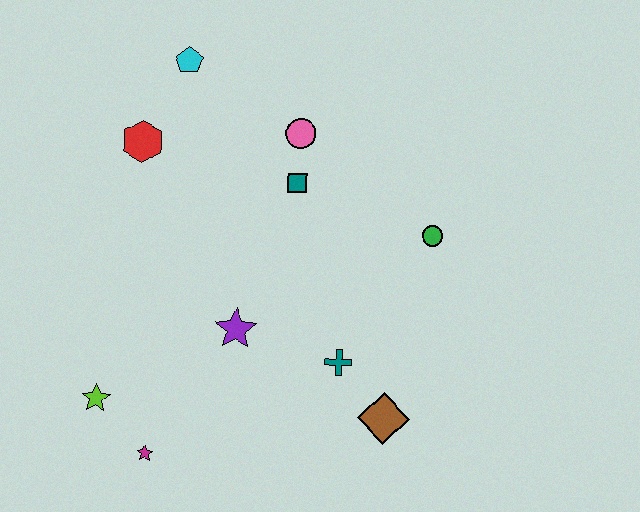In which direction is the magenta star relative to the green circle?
The magenta star is to the left of the green circle.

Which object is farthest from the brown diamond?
The cyan pentagon is farthest from the brown diamond.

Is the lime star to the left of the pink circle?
Yes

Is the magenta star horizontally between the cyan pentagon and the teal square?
No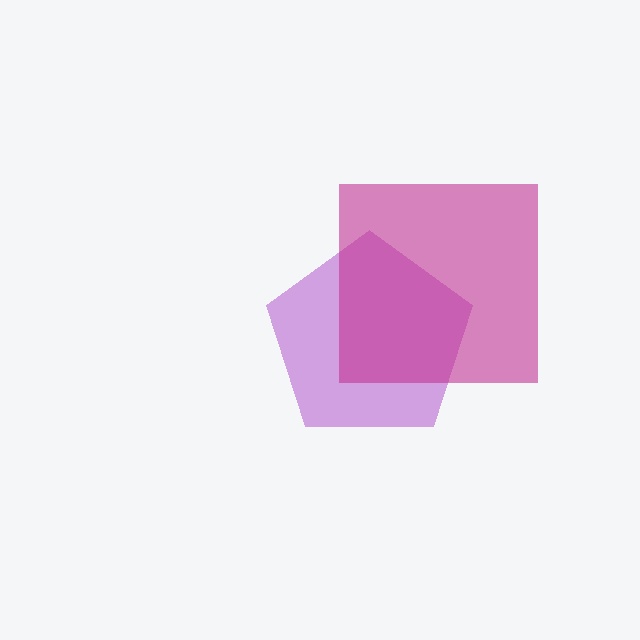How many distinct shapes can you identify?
There are 2 distinct shapes: a purple pentagon, a magenta square.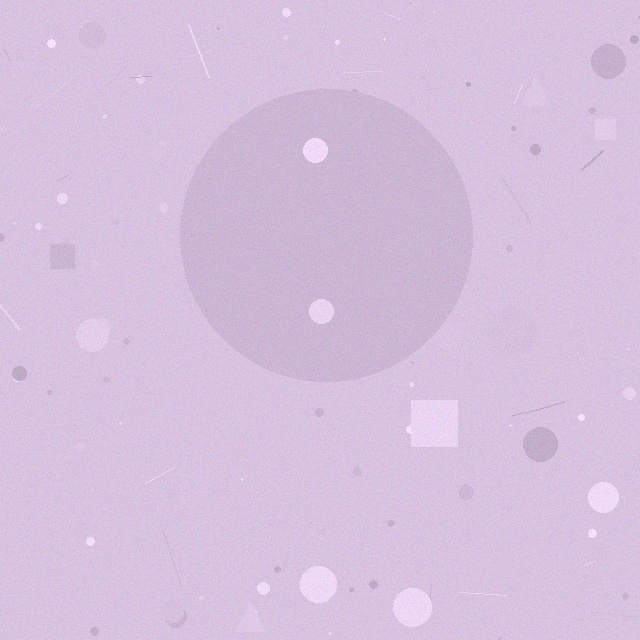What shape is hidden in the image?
A circle is hidden in the image.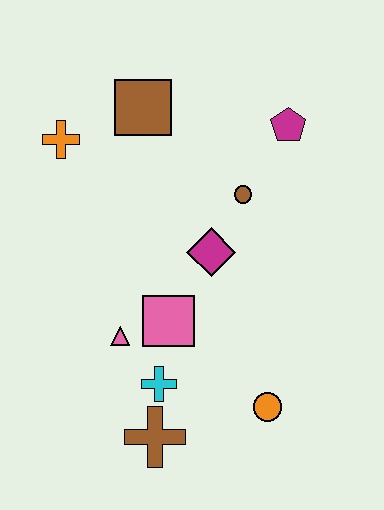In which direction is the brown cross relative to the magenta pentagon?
The brown cross is below the magenta pentagon.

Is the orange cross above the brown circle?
Yes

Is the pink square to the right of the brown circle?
No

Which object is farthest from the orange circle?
The orange cross is farthest from the orange circle.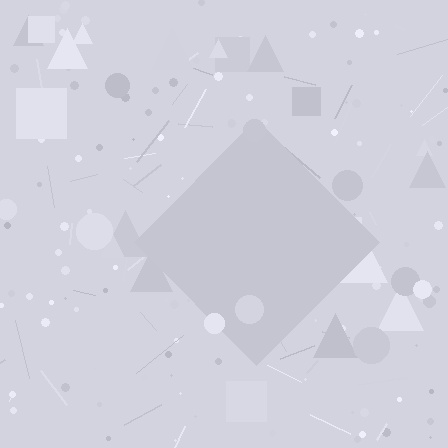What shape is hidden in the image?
A diamond is hidden in the image.